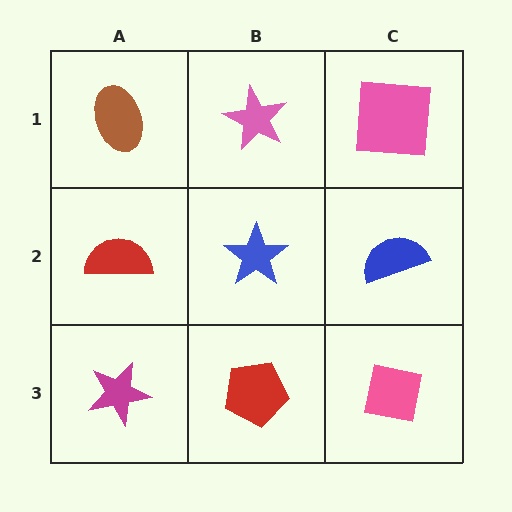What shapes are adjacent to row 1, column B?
A blue star (row 2, column B), a brown ellipse (row 1, column A), a pink square (row 1, column C).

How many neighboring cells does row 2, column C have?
3.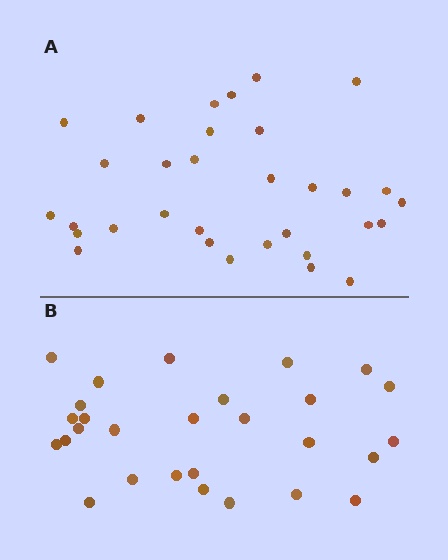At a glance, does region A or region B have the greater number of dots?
Region A (the top region) has more dots.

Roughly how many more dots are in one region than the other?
Region A has about 4 more dots than region B.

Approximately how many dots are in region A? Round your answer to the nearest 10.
About 30 dots. (The exact count is 32, which rounds to 30.)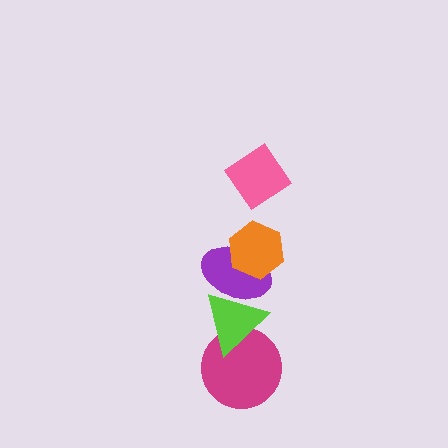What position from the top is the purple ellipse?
The purple ellipse is 3rd from the top.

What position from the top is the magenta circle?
The magenta circle is 5th from the top.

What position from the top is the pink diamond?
The pink diamond is 1st from the top.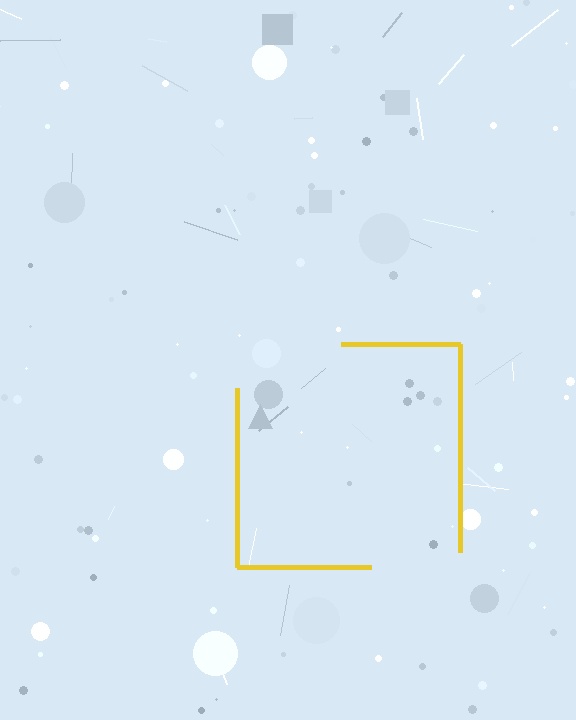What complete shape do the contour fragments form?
The contour fragments form a square.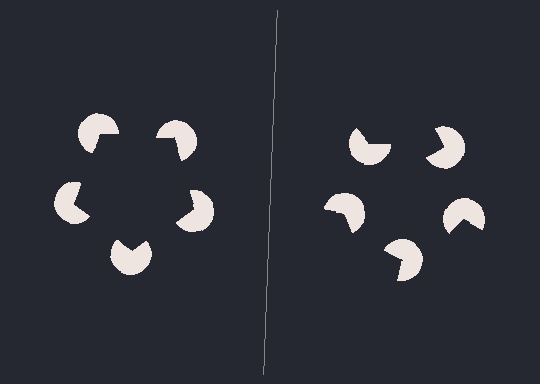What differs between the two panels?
The pac-man discs are positioned identically on both sides; only the wedge orientations differ. On the left they align to a pentagon; on the right they are misaligned.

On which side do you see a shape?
An illusory pentagon appears on the left side. On the right side the wedge cuts are rotated, so no coherent shape forms.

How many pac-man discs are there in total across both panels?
10 — 5 on each side.